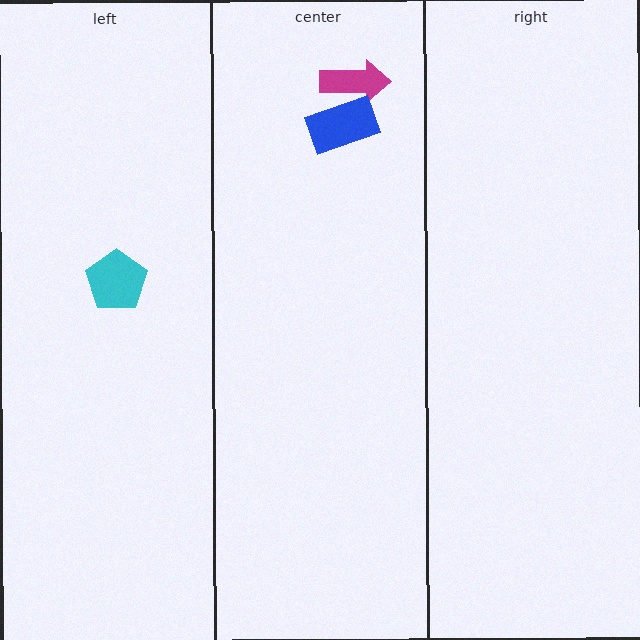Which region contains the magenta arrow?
The center region.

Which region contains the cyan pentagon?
The left region.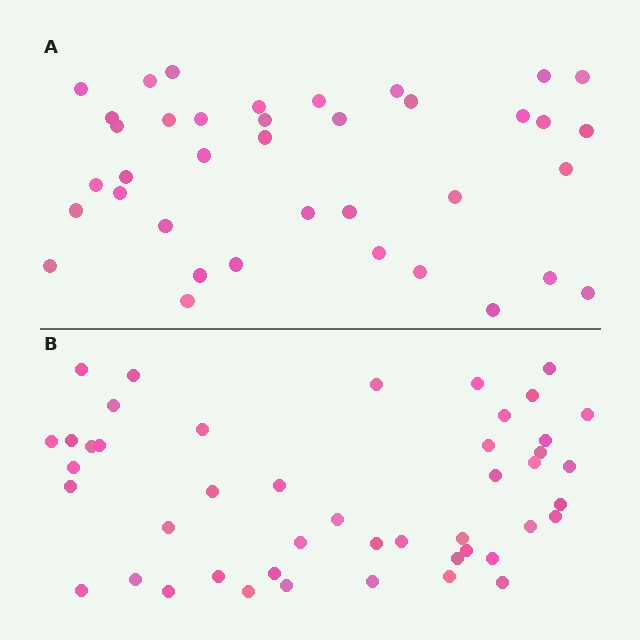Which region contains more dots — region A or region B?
Region B (the bottom region) has more dots.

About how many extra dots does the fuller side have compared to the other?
Region B has roughly 8 or so more dots than region A.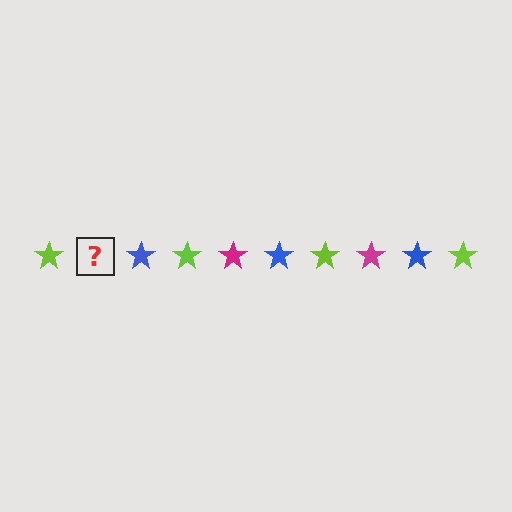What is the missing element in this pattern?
The missing element is a magenta star.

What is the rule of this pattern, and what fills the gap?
The rule is that the pattern cycles through lime, magenta, blue stars. The gap should be filled with a magenta star.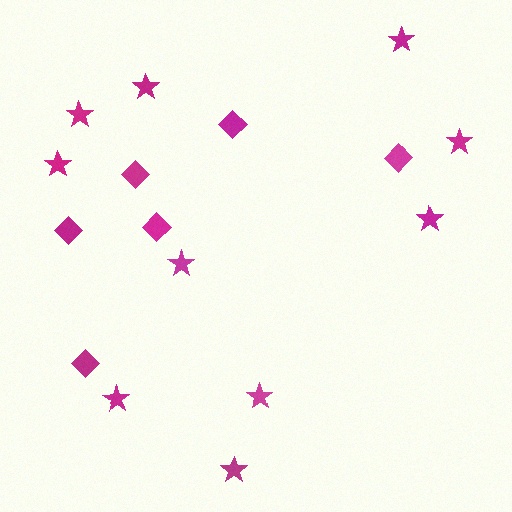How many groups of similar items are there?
There are 2 groups: one group of diamonds (6) and one group of stars (10).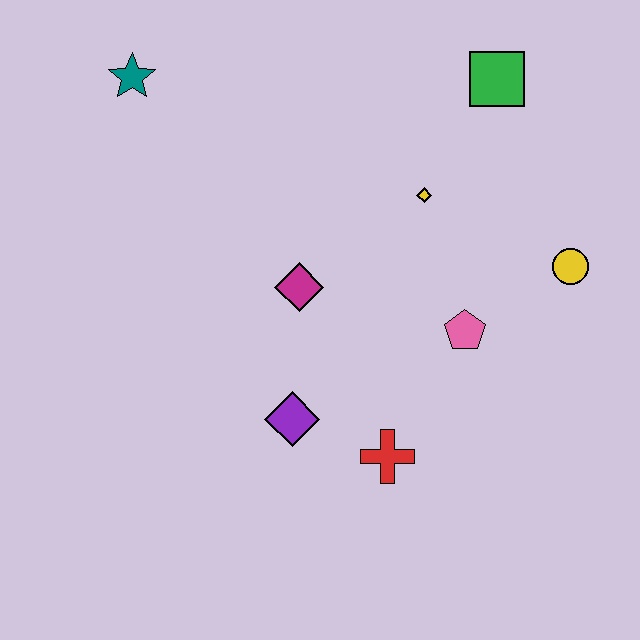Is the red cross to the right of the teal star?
Yes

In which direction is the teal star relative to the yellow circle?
The teal star is to the left of the yellow circle.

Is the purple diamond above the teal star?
No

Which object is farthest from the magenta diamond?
The green square is farthest from the magenta diamond.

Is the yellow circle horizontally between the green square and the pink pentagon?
No